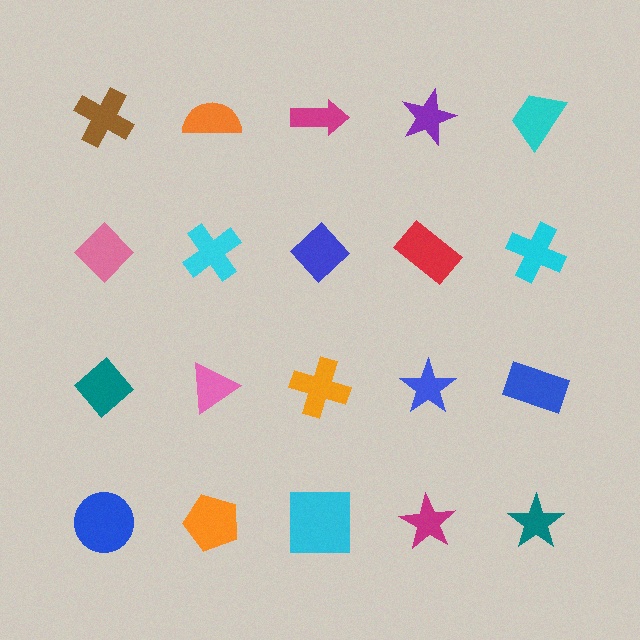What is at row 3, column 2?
A pink triangle.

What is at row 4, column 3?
A cyan square.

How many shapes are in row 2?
5 shapes.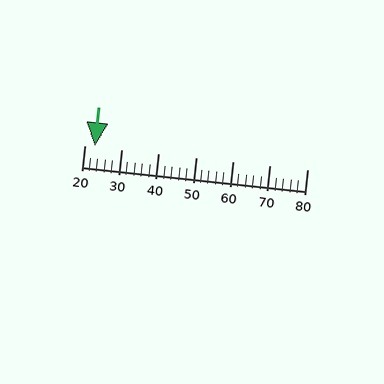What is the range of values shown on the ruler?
The ruler shows values from 20 to 80.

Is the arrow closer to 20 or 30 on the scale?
The arrow is closer to 20.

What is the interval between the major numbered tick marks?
The major tick marks are spaced 10 units apart.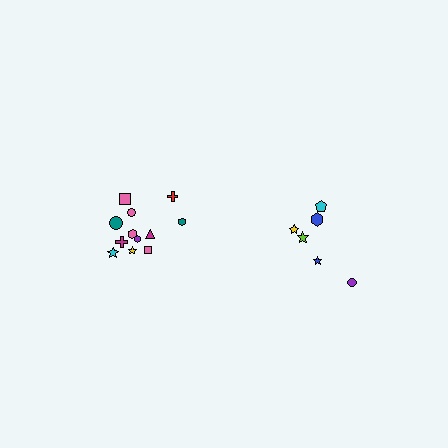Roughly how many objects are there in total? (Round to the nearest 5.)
Roughly 20 objects in total.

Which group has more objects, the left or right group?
The left group.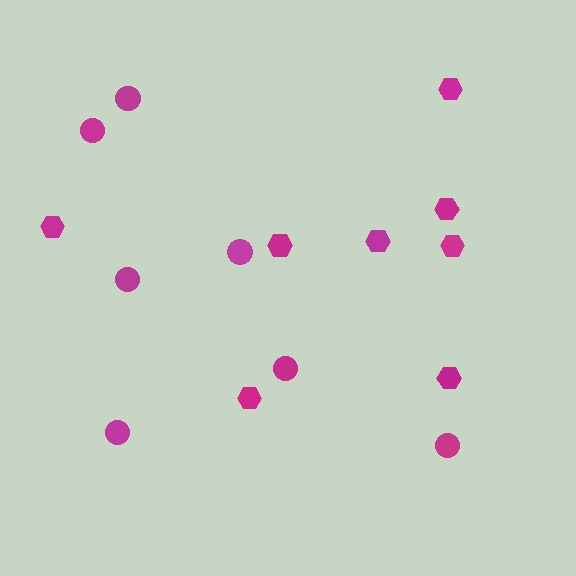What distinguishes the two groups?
There are 2 groups: one group of circles (7) and one group of hexagons (8).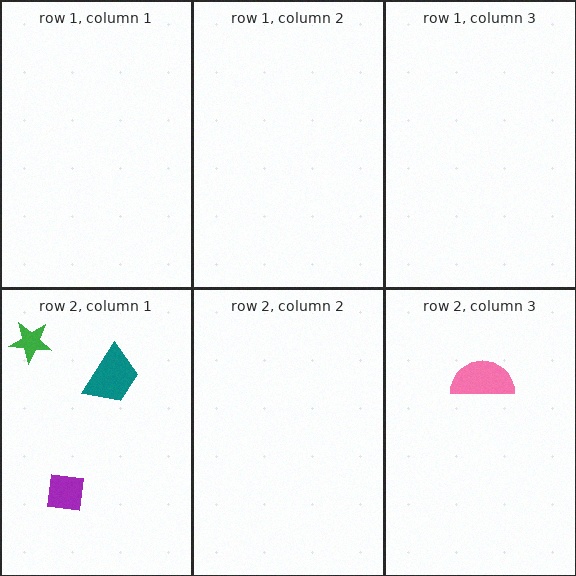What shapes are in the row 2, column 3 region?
The pink semicircle.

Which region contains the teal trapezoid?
The row 2, column 1 region.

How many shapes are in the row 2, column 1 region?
3.